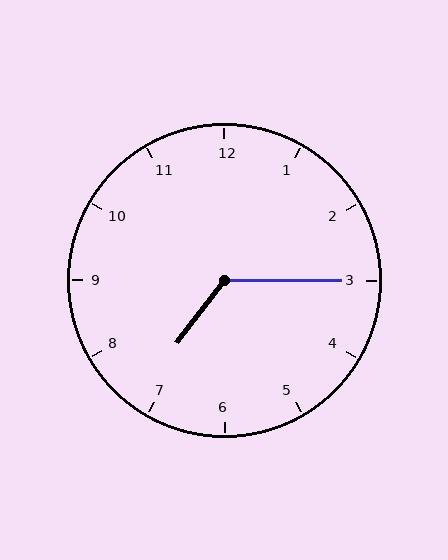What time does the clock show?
7:15.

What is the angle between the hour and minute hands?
Approximately 128 degrees.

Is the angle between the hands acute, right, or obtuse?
It is obtuse.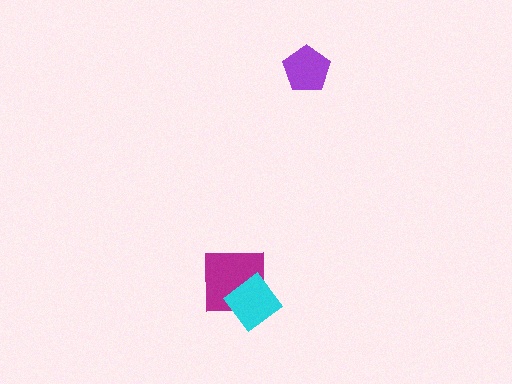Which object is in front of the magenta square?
The cyan diamond is in front of the magenta square.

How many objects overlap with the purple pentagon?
0 objects overlap with the purple pentagon.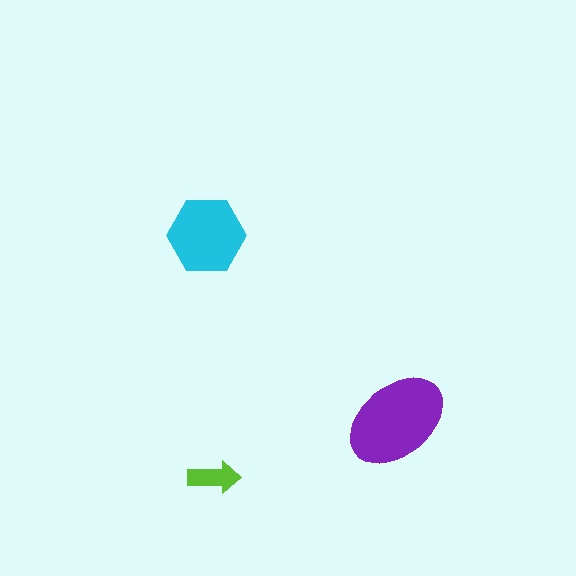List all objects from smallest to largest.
The lime arrow, the cyan hexagon, the purple ellipse.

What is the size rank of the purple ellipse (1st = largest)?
1st.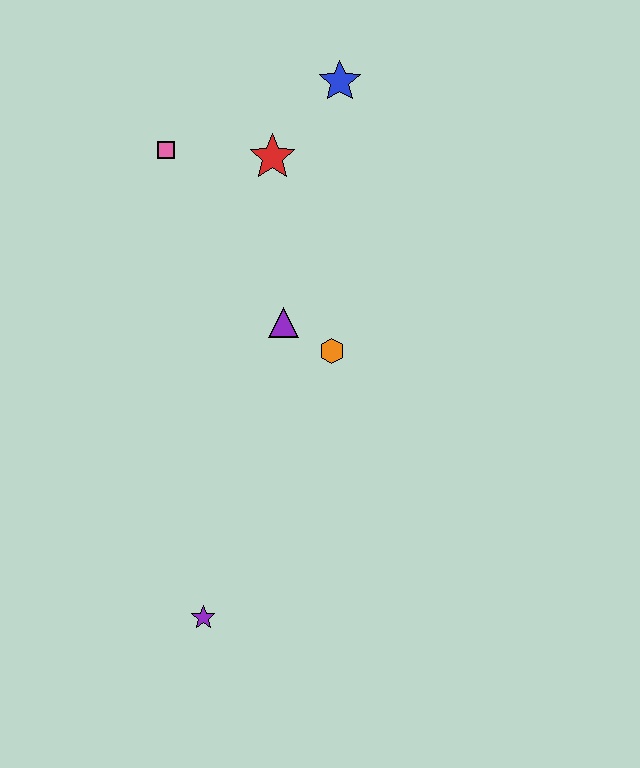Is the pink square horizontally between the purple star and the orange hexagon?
No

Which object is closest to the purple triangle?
The orange hexagon is closest to the purple triangle.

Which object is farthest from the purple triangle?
The purple star is farthest from the purple triangle.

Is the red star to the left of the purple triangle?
Yes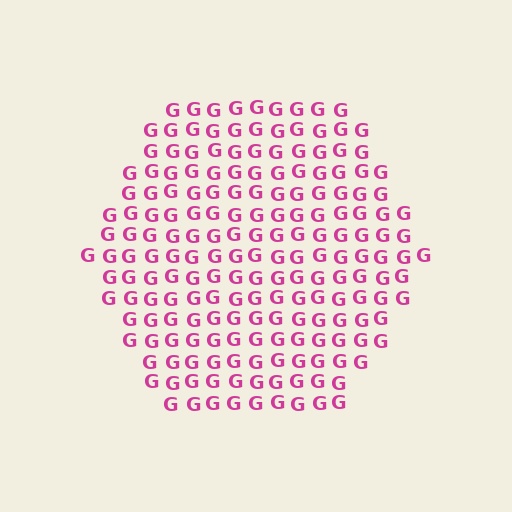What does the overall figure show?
The overall figure shows a hexagon.